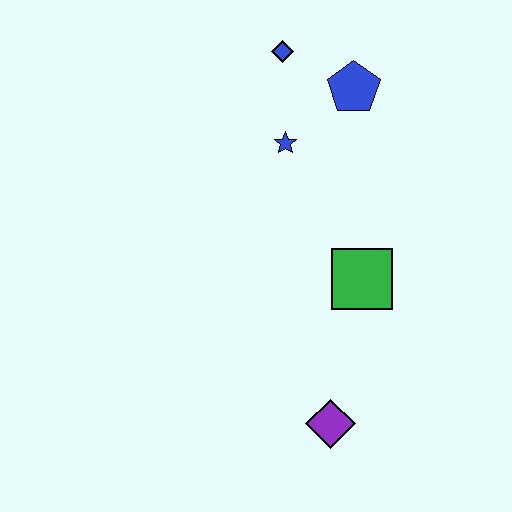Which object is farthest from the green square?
The blue diamond is farthest from the green square.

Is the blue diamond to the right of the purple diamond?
No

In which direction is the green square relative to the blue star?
The green square is below the blue star.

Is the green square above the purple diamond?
Yes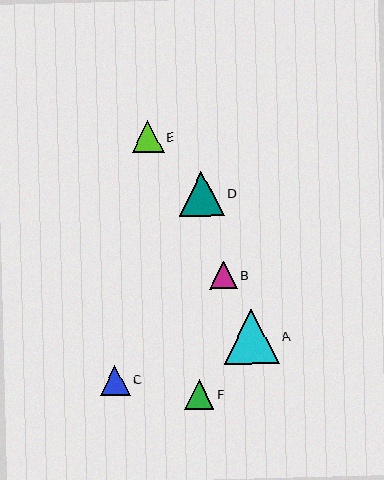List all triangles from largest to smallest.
From largest to smallest: A, D, E, F, C, B.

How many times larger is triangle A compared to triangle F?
Triangle A is approximately 1.9 times the size of triangle F.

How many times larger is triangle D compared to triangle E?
Triangle D is approximately 1.4 times the size of triangle E.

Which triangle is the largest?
Triangle A is the largest with a size of approximately 55 pixels.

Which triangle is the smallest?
Triangle B is the smallest with a size of approximately 27 pixels.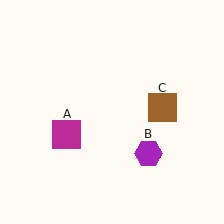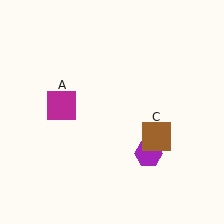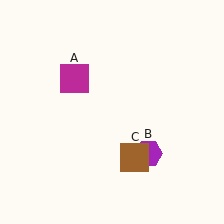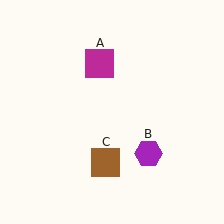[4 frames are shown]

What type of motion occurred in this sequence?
The magenta square (object A), brown square (object C) rotated clockwise around the center of the scene.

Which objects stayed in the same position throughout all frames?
Purple hexagon (object B) remained stationary.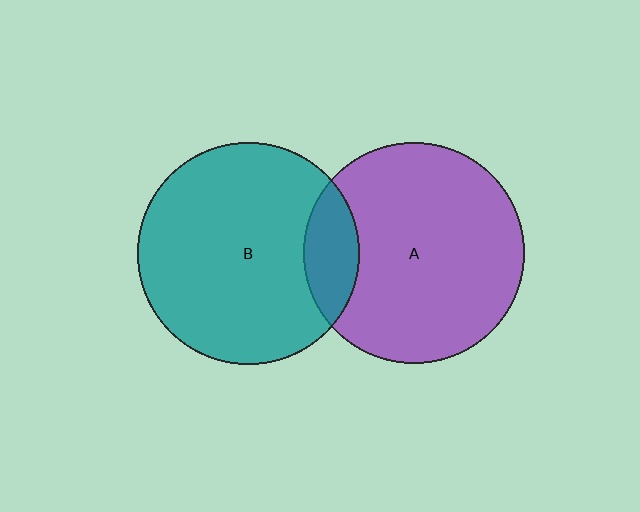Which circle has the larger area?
Circle B (teal).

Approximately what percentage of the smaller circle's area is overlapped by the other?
Approximately 15%.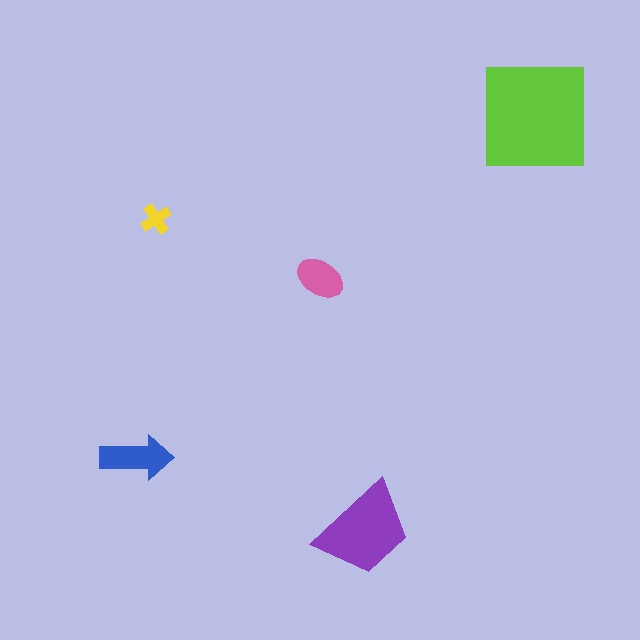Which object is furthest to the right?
The lime square is rightmost.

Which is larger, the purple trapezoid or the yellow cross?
The purple trapezoid.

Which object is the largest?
The lime square.